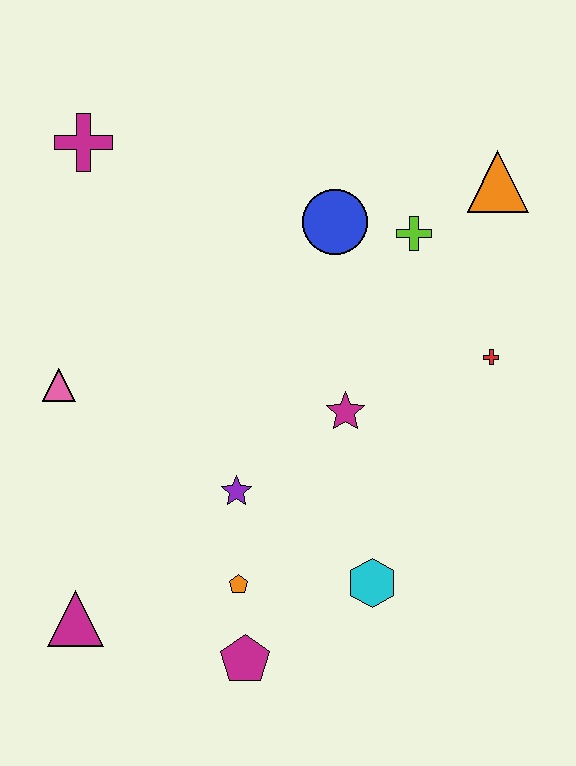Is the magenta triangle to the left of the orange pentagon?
Yes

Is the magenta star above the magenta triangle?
Yes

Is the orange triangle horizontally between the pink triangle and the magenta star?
No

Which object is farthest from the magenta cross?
The magenta pentagon is farthest from the magenta cross.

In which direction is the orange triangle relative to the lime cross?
The orange triangle is to the right of the lime cross.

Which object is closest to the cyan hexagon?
The orange pentagon is closest to the cyan hexagon.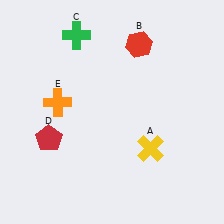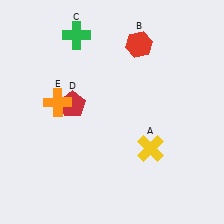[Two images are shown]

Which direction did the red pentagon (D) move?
The red pentagon (D) moved up.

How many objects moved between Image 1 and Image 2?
1 object moved between the two images.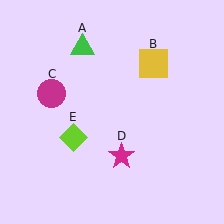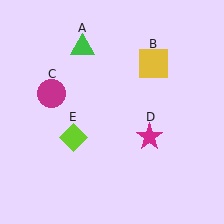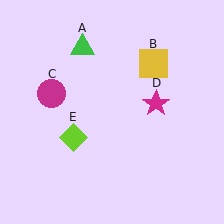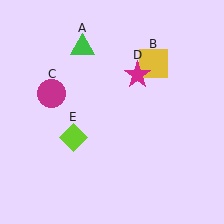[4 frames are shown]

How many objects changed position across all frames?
1 object changed position: magenta star (object D).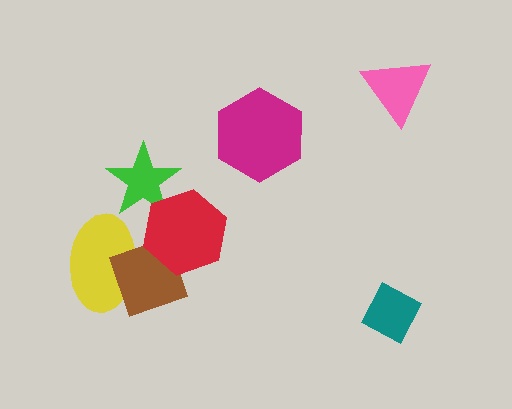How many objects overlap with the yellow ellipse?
1 object overlaps with the yellow ellipse.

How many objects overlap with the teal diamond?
0 objects overlap with the teal diamond.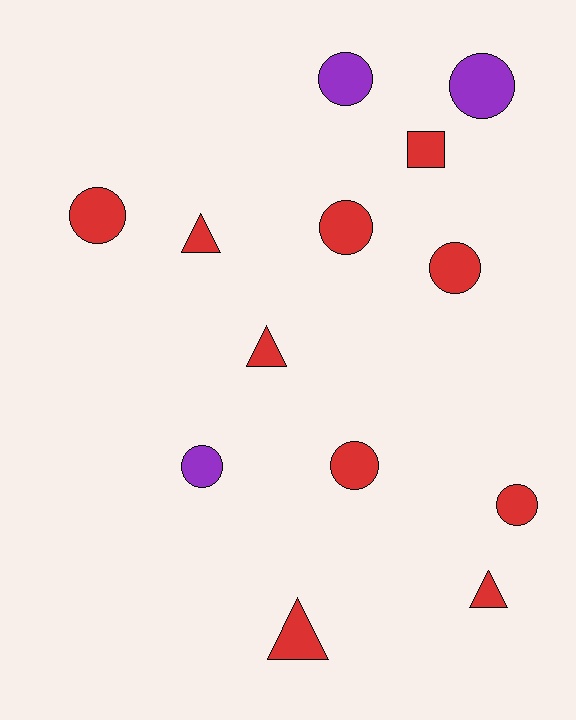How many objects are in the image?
There are 13 objects.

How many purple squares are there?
There are no purple squares.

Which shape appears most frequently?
Circle, with 8 objects.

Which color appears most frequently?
Red, with 10 objects.